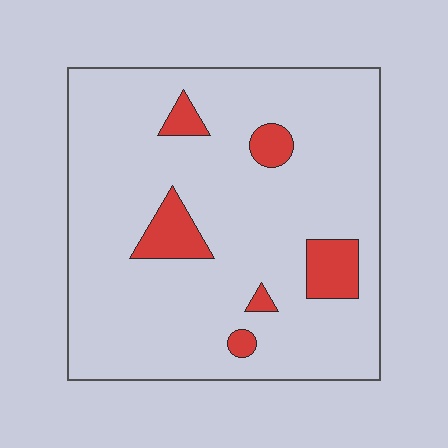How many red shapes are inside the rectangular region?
6.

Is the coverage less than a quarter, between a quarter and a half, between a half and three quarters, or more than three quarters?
Less than a quarter.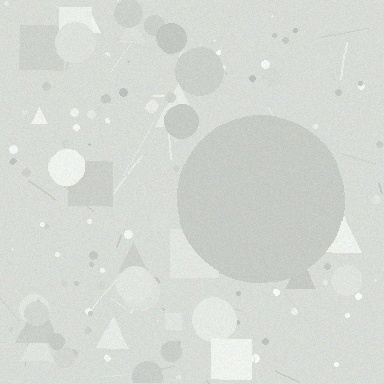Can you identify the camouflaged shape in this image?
The camouflaged shape is a circle.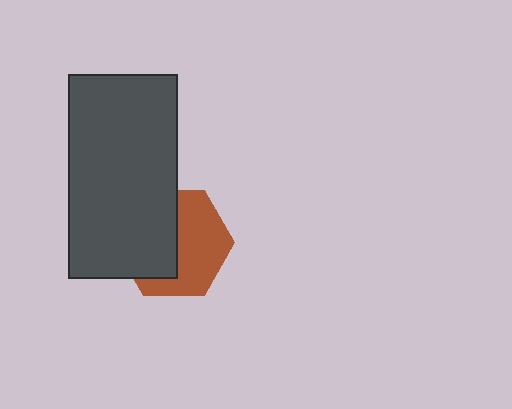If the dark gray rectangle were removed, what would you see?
You would see the complete brown hexagon.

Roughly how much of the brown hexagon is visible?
About half of it is visible (roughly 52%).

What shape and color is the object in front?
The object in front is a dark gray rectangle.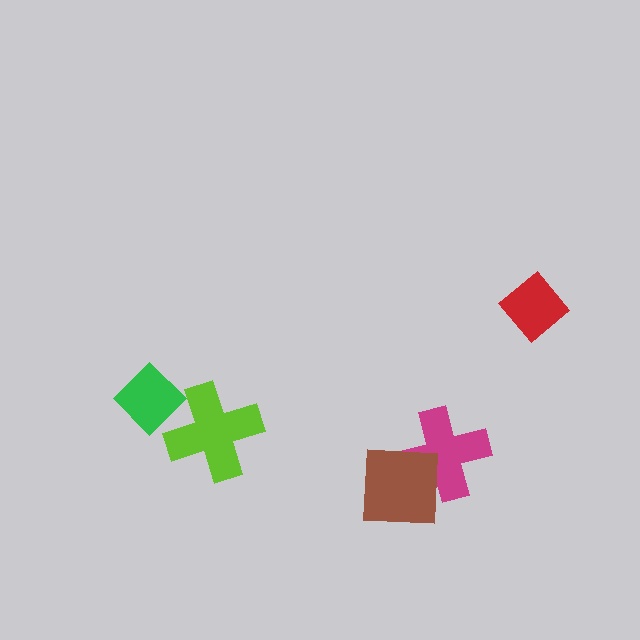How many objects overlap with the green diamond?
1 object overlaps with the green diamond.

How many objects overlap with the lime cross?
1 object overlaps with the lime cross.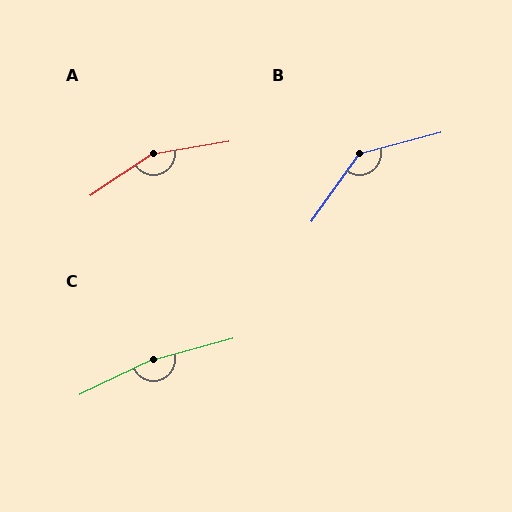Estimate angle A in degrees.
Approximately 155 degrees.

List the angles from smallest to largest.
B (140°), A (155°), C (169°).